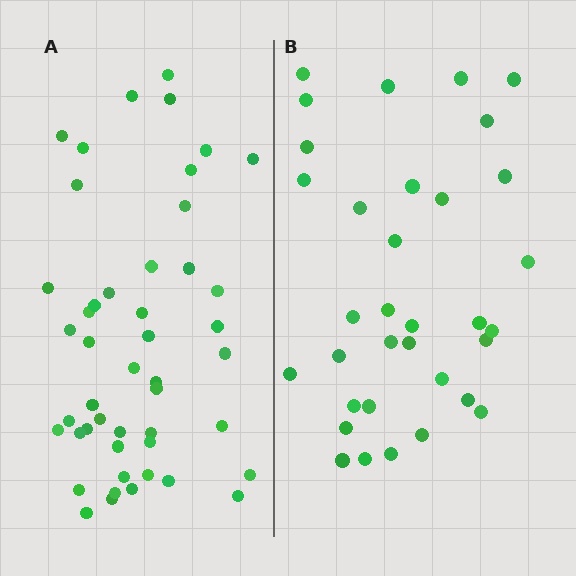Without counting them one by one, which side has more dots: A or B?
Region A (the left region) has more dots.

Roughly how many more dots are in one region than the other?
Region A has approximately 15 more dots than region B.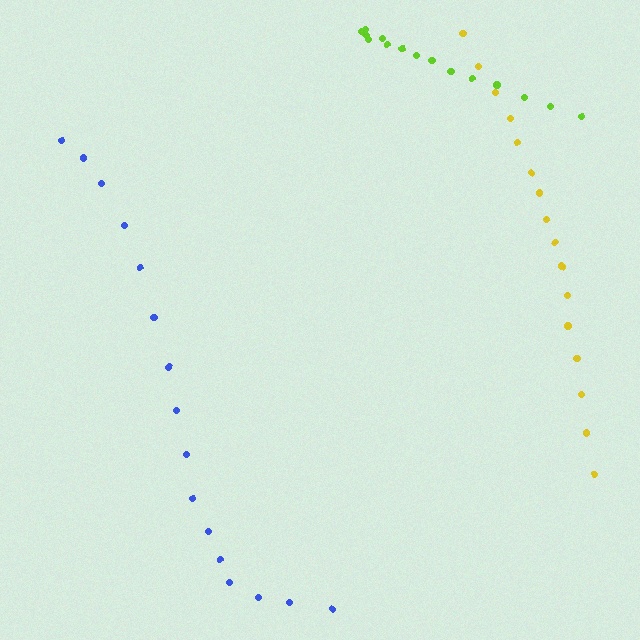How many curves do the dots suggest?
There are 3 distinct paths.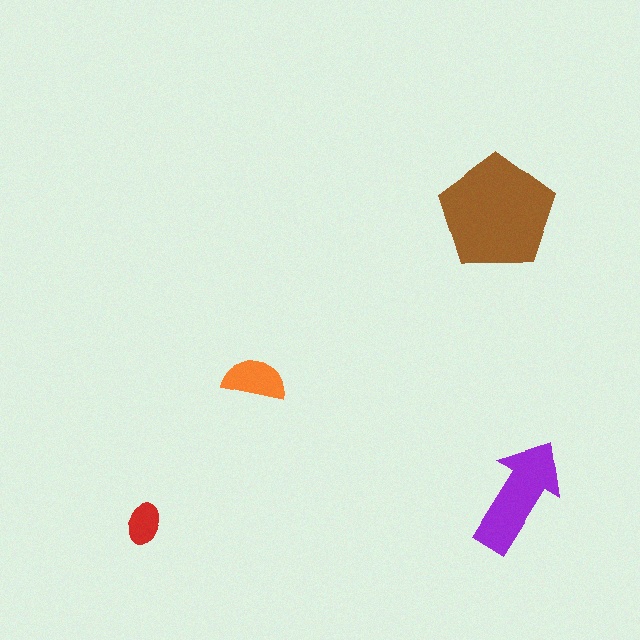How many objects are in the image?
There are 4 objects in the image.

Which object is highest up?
The brown pentagon is topmost.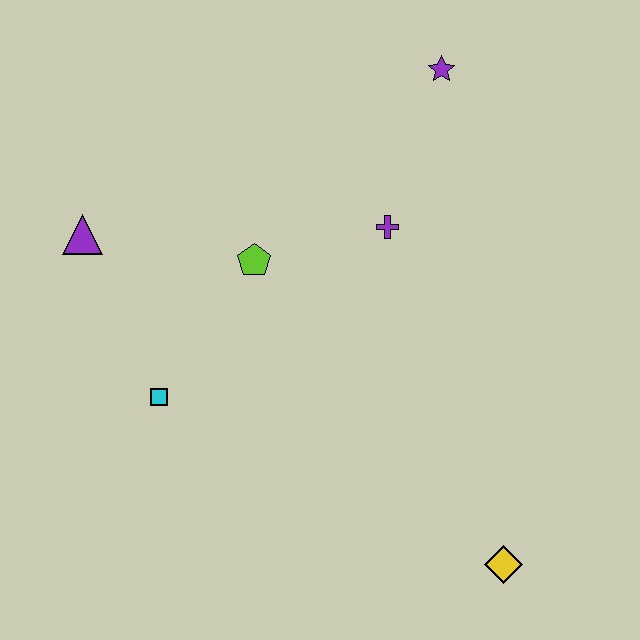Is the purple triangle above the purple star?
No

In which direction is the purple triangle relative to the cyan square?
The purple triangle is above the cyan square.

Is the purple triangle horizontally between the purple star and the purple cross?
No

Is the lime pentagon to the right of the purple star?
No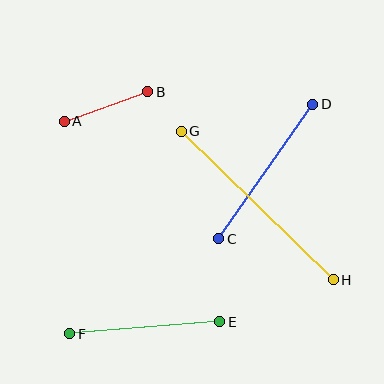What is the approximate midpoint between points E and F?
The midpoint is at approximately (145, 328) pixels.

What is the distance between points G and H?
The distance is approximately 213 pixels.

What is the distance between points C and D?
The distance is approximately 164 pixels.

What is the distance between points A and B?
The distance is approximately 89 pixels.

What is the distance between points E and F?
The distance is approximately 150 pixels.